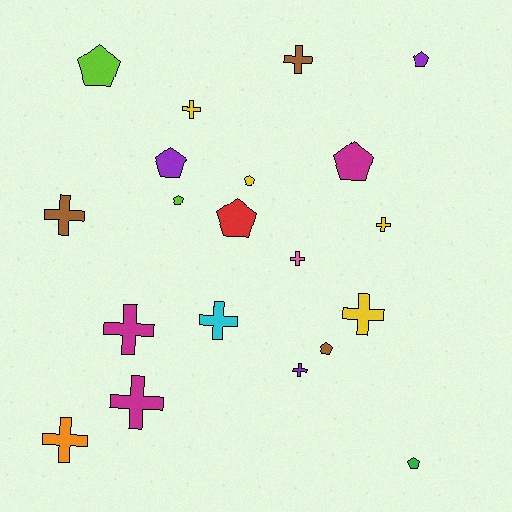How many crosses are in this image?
There are 11 crosses.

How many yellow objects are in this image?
There are 4 yellow objects.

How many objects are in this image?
There are 20 objects.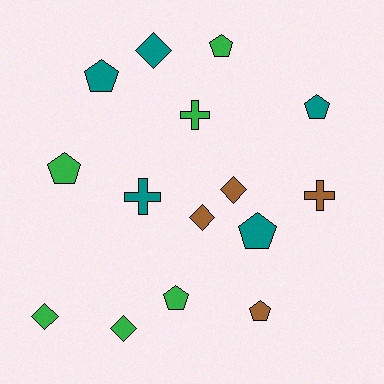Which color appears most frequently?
Green, with 6 objects.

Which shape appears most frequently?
Pentagon, with 7 objects.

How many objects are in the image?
There are 15 objects.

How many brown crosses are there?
There is 1 brown cross.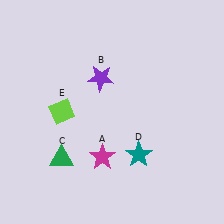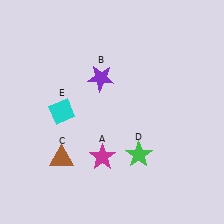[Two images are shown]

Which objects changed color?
C changed from green to brown. D changed from teal to green. E changed from lime to cyan.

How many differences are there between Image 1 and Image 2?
There are 3 differences between the two images.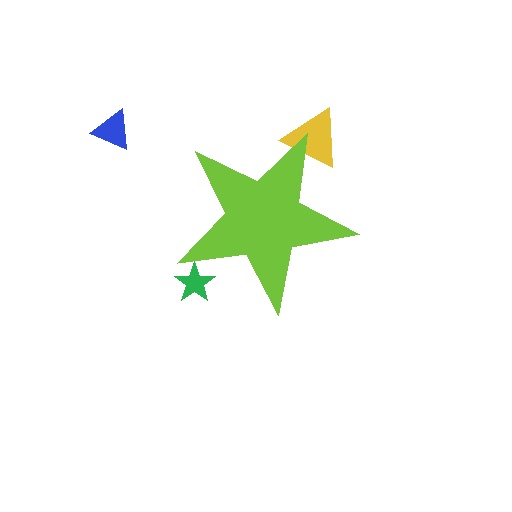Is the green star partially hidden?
Yes, the green star is partially hidden behind the lime star.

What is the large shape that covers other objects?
A lime star.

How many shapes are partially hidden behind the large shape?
2 shapes are partially hidden.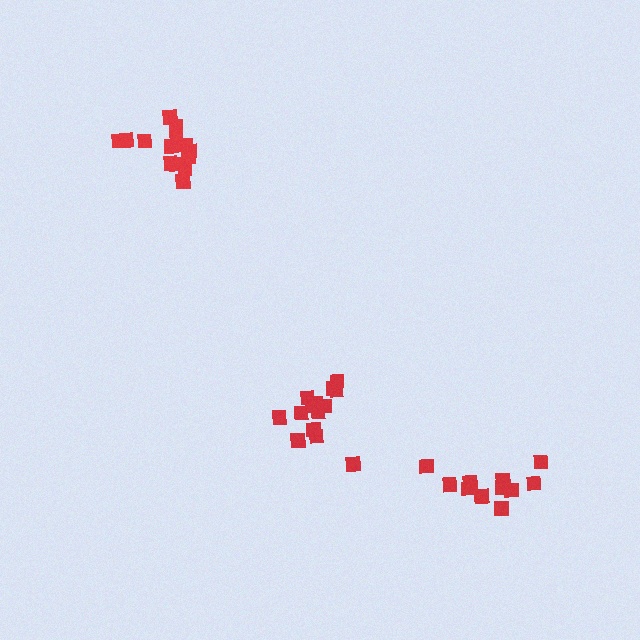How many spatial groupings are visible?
There are 3 spatial groupings.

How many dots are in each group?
Group 1: 15 dots, Group 2: 12 dots, Group 3: 15 dots (42 total).